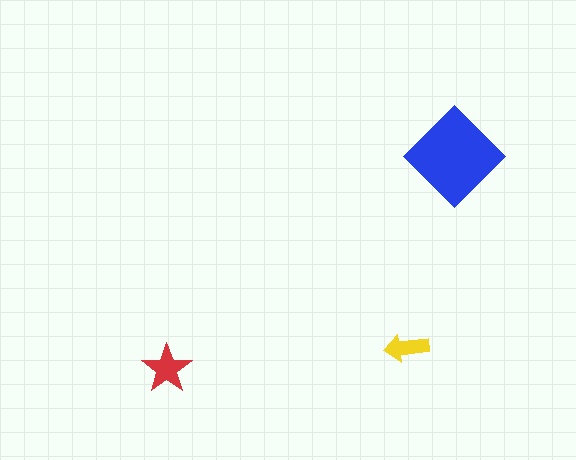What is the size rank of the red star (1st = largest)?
2nd.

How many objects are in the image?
There are 3 objects in the image.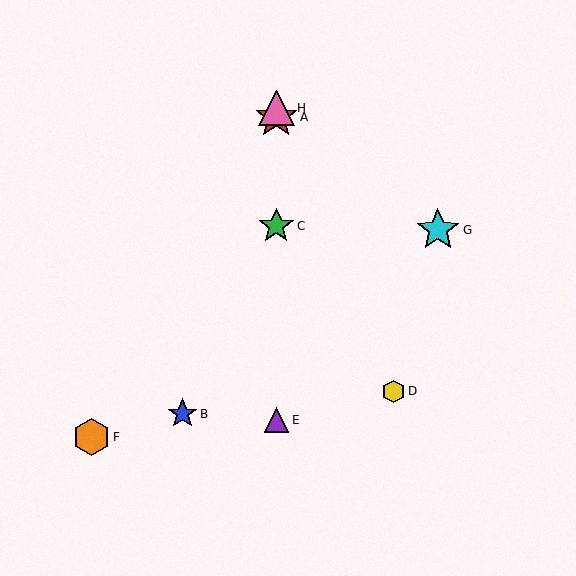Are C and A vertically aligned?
Yes, both are at x≈276.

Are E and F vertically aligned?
No, E is at x≈276 and F is at x≈92.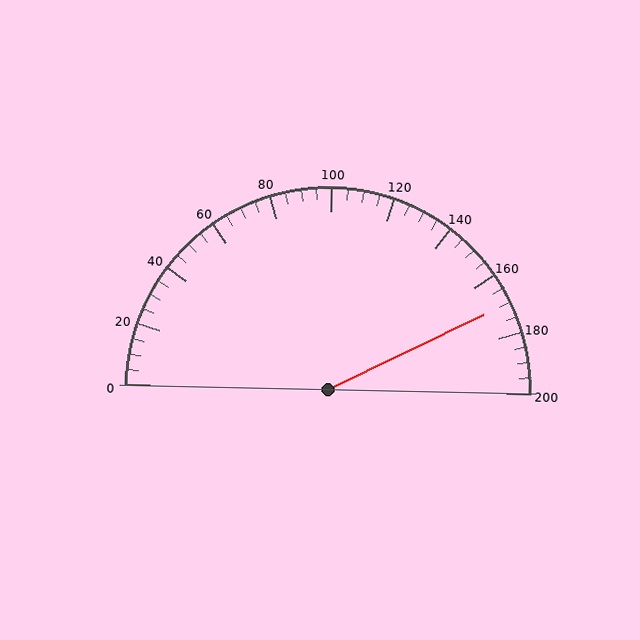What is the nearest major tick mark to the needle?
The nearest major tick mark is 160.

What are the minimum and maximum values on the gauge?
The gauge ranges from 0 to 200.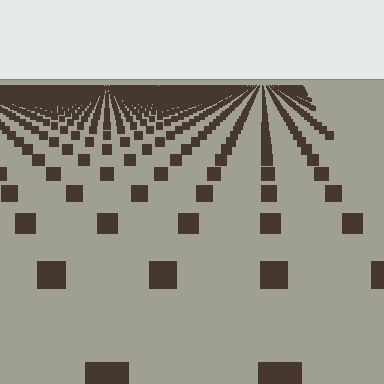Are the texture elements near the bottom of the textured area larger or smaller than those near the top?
Larger. Near the bottom, elements are closer to the viewer and appear at a bigger on-screen size.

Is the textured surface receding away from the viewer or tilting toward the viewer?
The surface is receding away from the viewer. Texture elements get smaller and denser toward the top.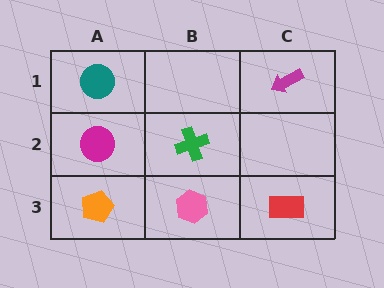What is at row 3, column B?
A pink hexagon.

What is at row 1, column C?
A magenta arrow.